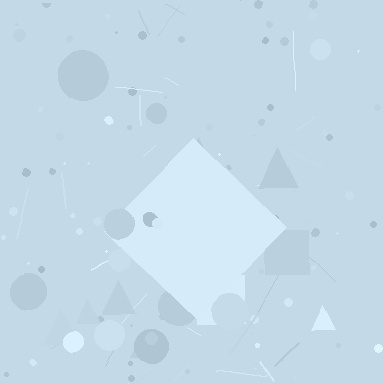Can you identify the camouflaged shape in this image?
The camouflaged shape is a diamond.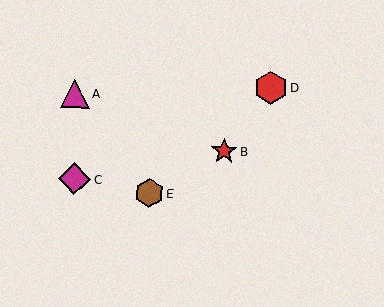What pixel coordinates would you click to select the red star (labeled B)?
Click at (224, 151) to select the red star B.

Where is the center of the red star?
The center of the red star is at (224, 151).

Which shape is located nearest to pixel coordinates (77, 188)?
The magenta diamond (labeled C) at (74, 179) is nearest to that location.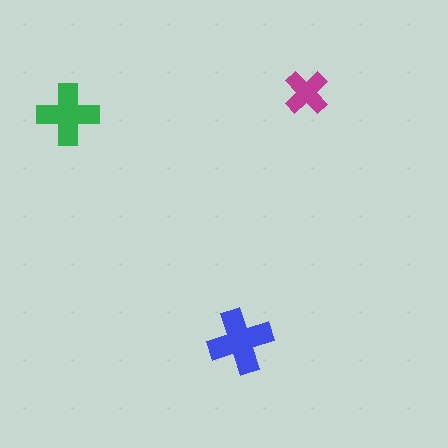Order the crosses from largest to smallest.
the blue one, the green one, the magenta one.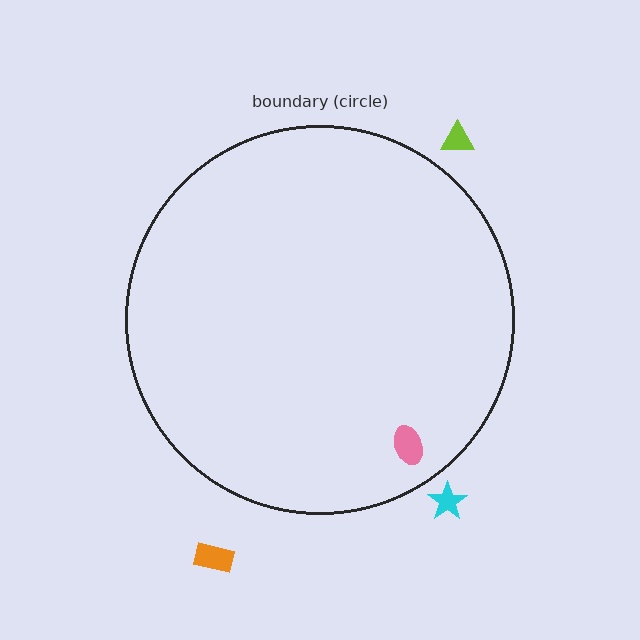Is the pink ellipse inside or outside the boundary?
Inside.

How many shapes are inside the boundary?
1 inside, 3 outside.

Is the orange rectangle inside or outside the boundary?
Outside.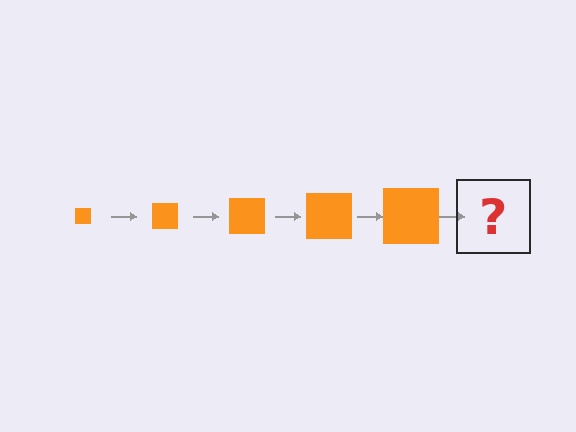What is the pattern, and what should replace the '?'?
The pattern is that the square gets progressively larger each step. The '?' should be an orange square, larger than the previous one.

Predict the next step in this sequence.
The next step is an orange square, larger than the previous one.